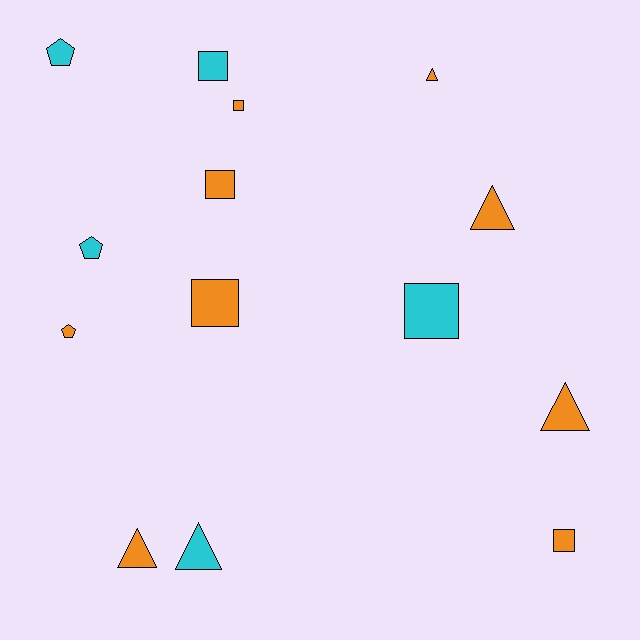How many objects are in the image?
There are 14 objects.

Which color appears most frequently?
Orange, with 9 objects.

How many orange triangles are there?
There are 4 orange triangles.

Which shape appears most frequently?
Square, with 6 objects.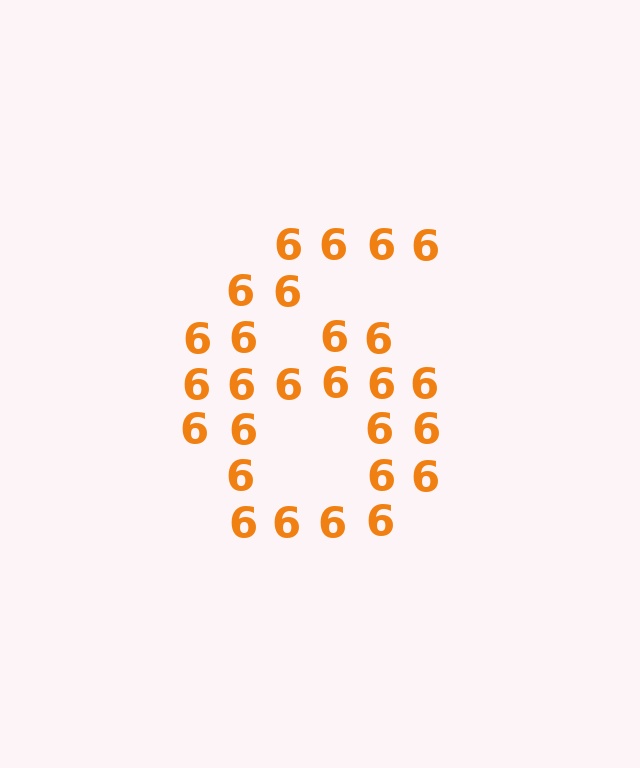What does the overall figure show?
The overall figure shows the digit 6.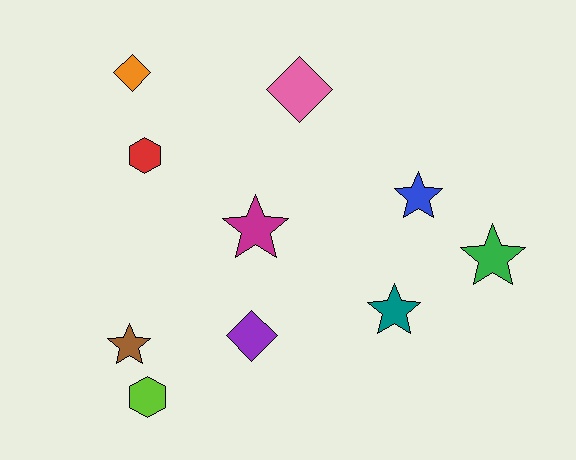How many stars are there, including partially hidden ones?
There are 5 stars.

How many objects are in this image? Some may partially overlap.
There are 10 objects.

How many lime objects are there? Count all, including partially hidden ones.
There is 1 lime object.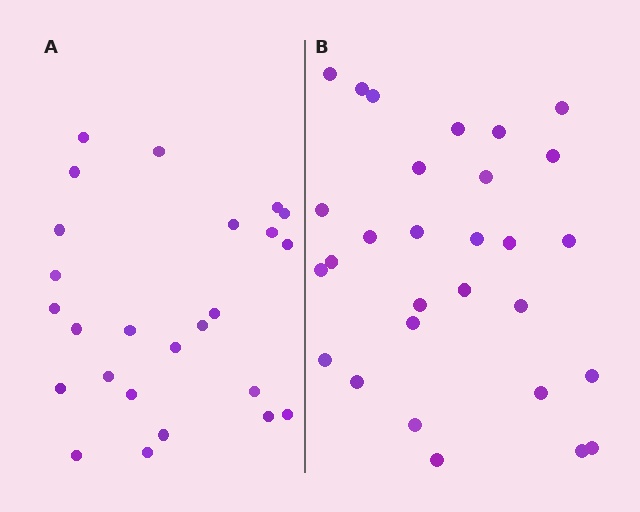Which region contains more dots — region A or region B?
Region B (the right region) has more dots.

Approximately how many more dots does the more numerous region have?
Region B has about 4 more dots than region A.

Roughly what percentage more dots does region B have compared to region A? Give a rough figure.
About 15% more.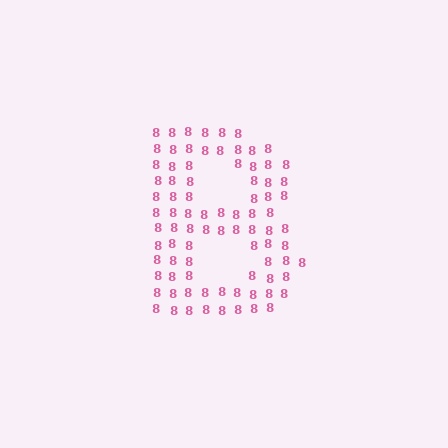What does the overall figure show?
The overall figure shows the letter B.